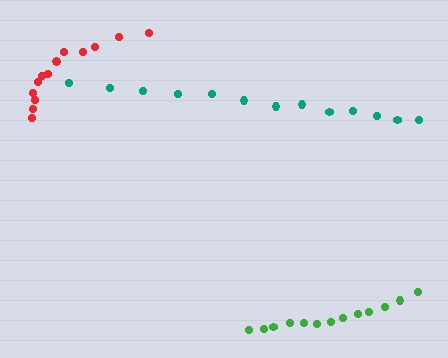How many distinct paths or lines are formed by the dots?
There are 3 distinct paths.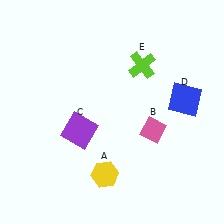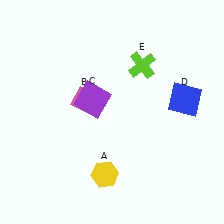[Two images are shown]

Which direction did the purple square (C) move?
The purple square (C) moved up.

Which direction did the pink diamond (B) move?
The pink diamond (B) moved left.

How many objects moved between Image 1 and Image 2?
2 objects moved between the two images.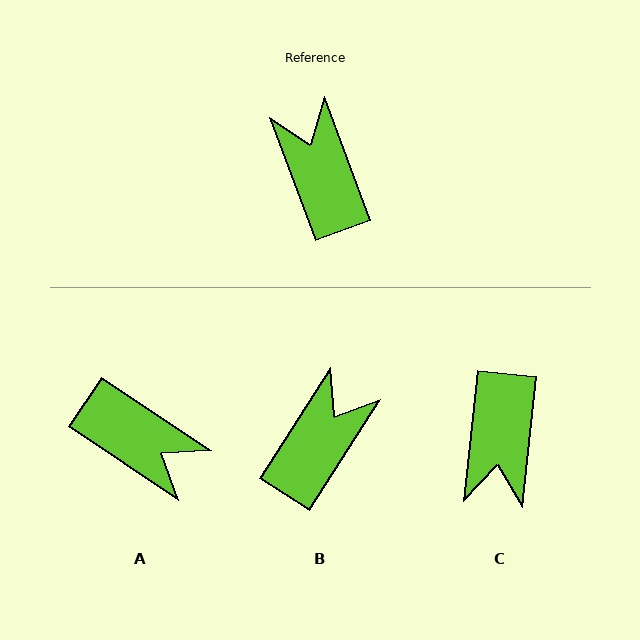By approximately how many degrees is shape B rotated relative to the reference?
Approximately 53 degrees clockwise.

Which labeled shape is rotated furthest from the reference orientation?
C, about 153 degrees away.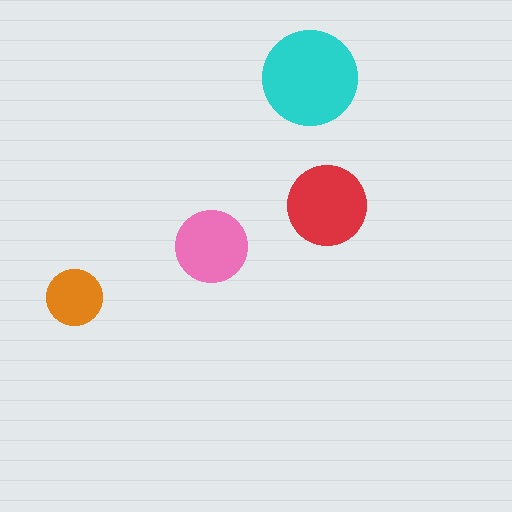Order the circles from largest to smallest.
the cyan one, the red one, the pink one, the orange one.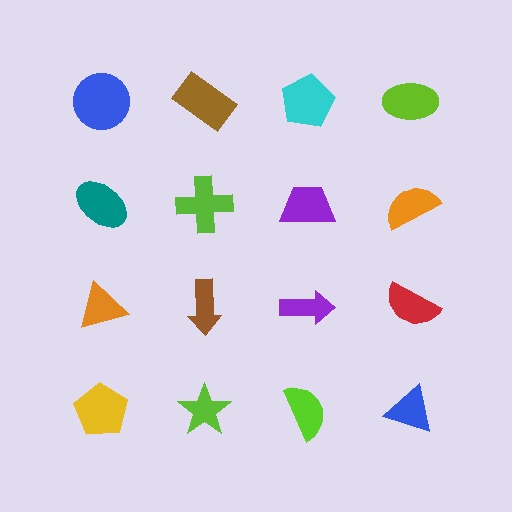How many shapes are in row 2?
4 shapes.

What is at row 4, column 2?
A lime star.